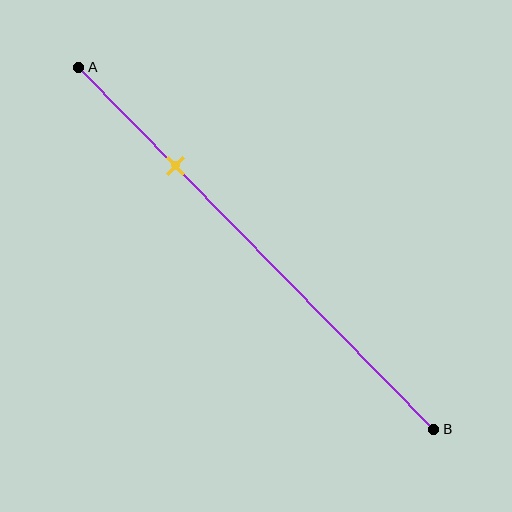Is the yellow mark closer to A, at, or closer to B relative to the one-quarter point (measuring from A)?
The yellow mark is approximately at the one-quarter point of segment AB.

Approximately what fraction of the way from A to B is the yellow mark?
The yellow mark is approximately 25% of the way from A to B.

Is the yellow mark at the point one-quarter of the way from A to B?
Yes, the mark is approximately at the one-quarter point.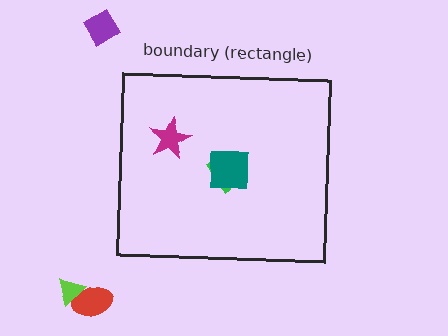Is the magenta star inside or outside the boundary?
Inside.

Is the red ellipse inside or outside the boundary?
Outside.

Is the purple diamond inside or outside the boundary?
Outside.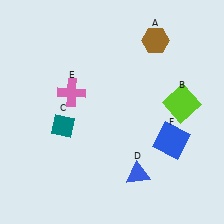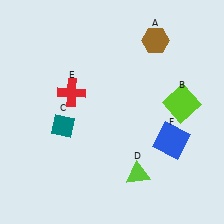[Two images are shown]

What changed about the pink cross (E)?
In Image 1, E is pink. In Image 2, it changed to red.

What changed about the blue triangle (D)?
In Image 1, D is blue. In Image 2, it changed to lime.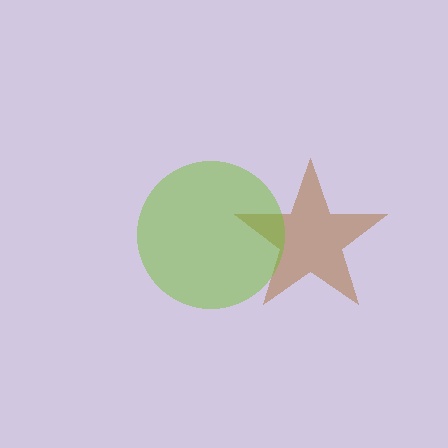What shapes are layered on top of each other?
The layered shapes are: a brown star, a lime circle.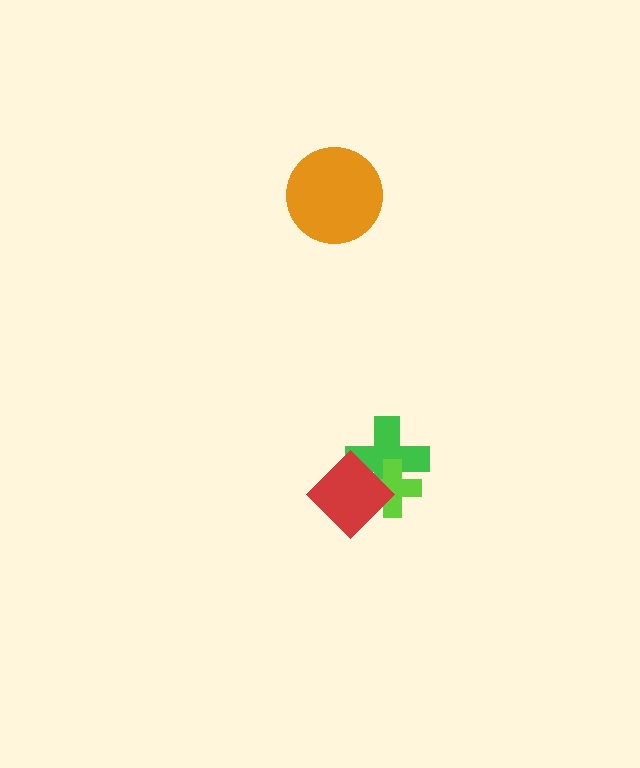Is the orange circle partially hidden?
No, no other shape covers it.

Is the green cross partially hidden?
Yes, it is partially covered by another shape.